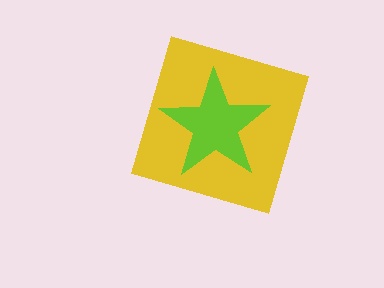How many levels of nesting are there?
2.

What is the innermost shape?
The lime star.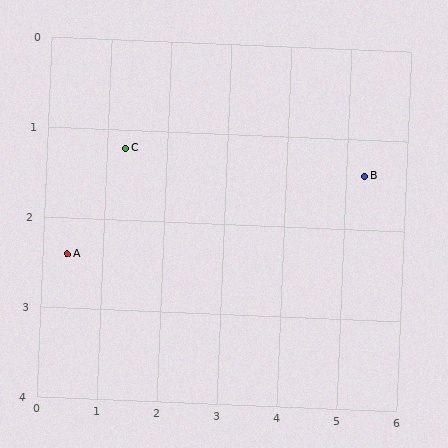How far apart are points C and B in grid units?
Points C and B are about 4.0 grid units apart.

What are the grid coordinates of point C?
Point C is at approximately (1.3, 1.2).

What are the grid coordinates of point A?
Point A is at approximately (0.4, 2.4).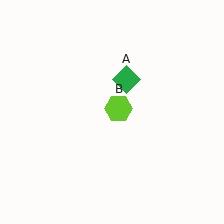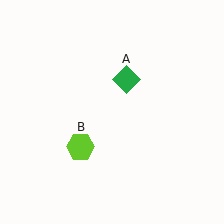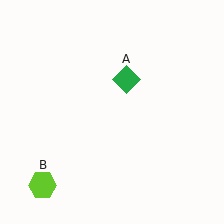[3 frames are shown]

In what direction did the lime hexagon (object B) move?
The lime hexagon (object B) moved down and to the left.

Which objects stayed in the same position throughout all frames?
Green diamond (object A) remained stationary.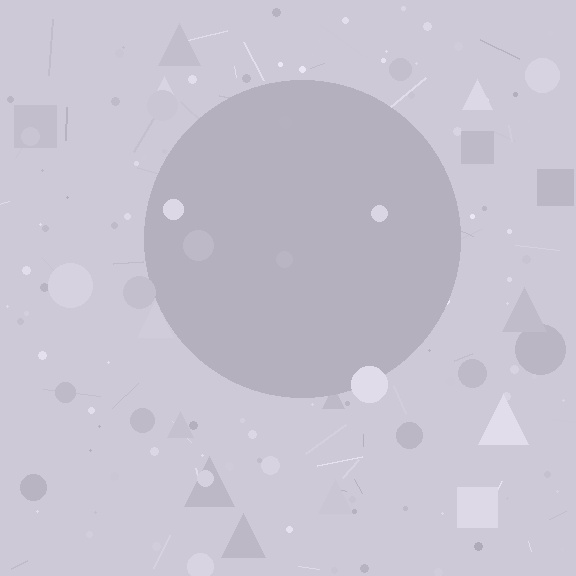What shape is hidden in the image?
A circle is hidden in the image.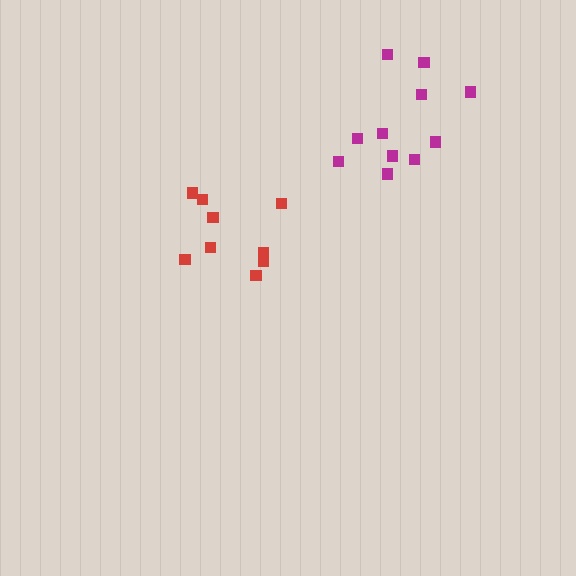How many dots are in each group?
Group 1: 9 dots, Group 2: 11 dots (20 total).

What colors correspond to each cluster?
The clusters are colored: red, magenta.